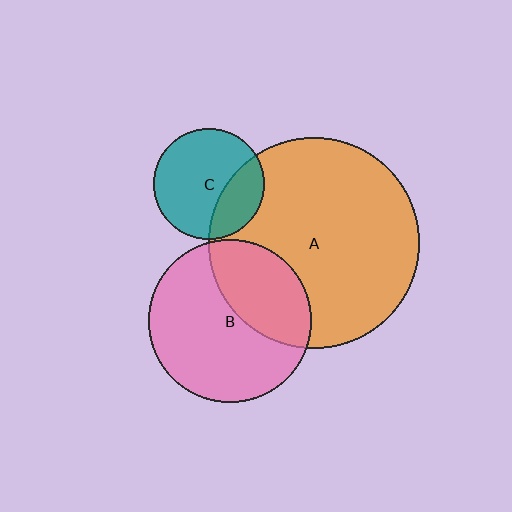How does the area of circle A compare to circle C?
Approximately 3.6 times.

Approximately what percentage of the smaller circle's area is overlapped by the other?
Approximately 35%.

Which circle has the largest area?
Circle A (orange).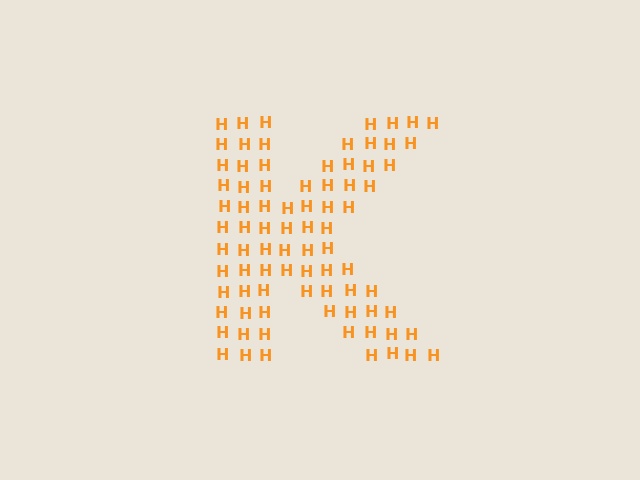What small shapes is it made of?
It is made of small letter H's.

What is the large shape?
The large shape is the letter K.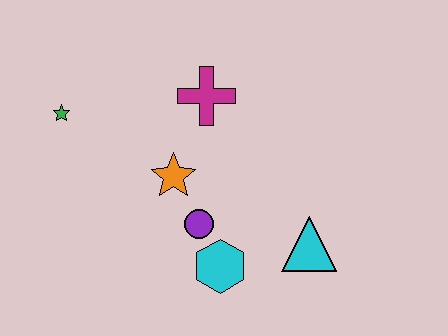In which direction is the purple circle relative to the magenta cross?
The purple circle is below the magenta cross.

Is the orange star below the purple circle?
No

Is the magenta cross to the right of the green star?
Yes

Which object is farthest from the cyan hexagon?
The green star is farthest from the cyan hexagon.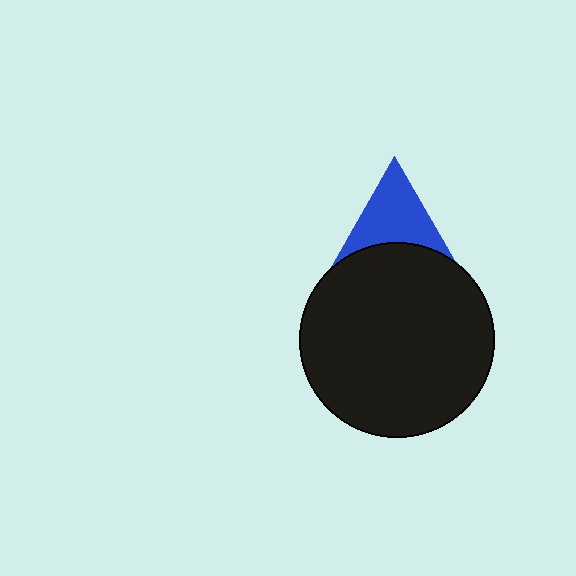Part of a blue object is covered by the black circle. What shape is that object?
It is a triangle.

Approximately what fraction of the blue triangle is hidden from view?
Roughly 39% of the blue triangle is hidden behind the black circle.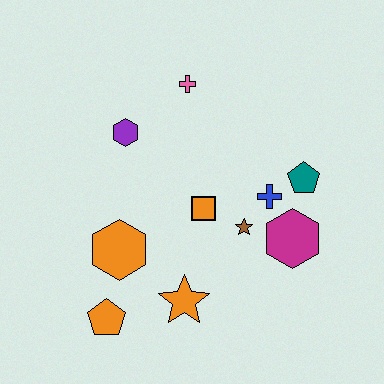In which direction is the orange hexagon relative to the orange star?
The orange hexagon is to the left of the orange star.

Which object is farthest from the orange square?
The orange pentagon is farthest from the orange square.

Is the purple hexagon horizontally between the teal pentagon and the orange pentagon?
Yes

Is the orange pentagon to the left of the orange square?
Yes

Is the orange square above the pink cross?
No